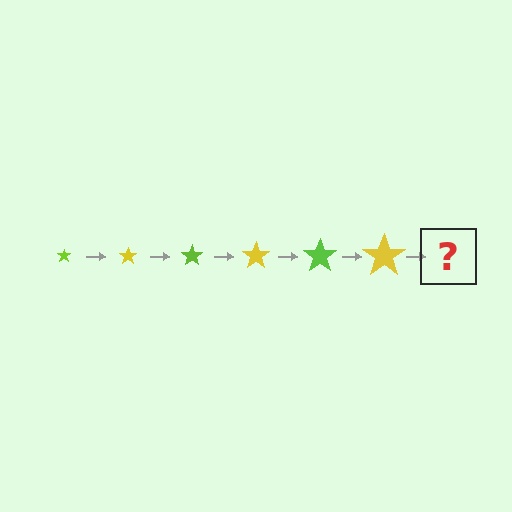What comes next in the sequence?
The next element should be a lime star, larger than the previous one.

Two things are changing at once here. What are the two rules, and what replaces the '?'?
The two rules are that the star grows larger each step and the color cycles through lime and yellow. The '?' should be a lime star, larger than the previous one.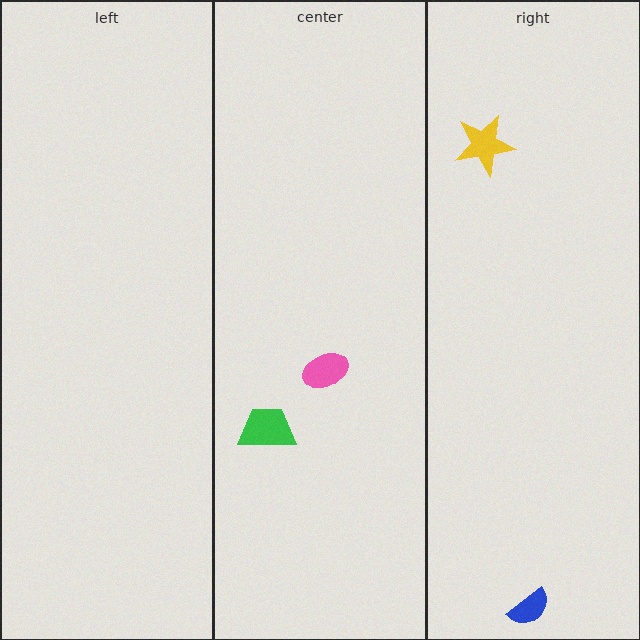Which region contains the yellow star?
The right region.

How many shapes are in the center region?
2.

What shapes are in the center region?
The green trapezoid, the pink ellipse.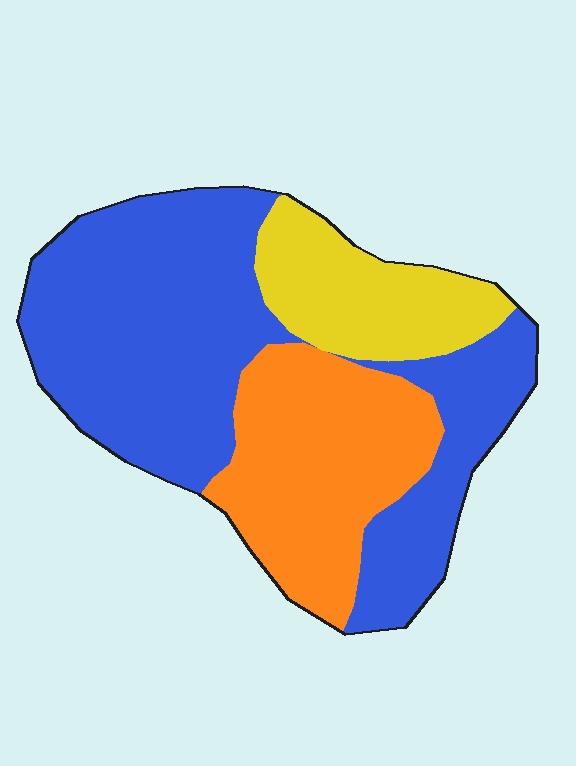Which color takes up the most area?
Blue, at roughly 55%.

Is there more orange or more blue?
Blue.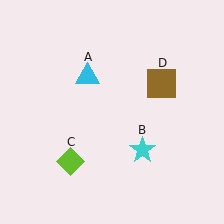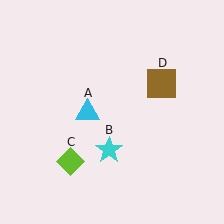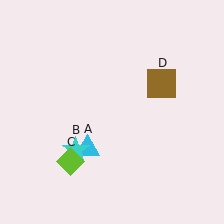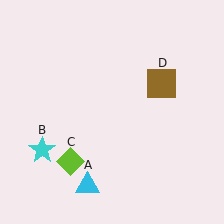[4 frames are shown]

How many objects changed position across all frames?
2 objects changed position: cyan triangle (object A), cyan star (object B).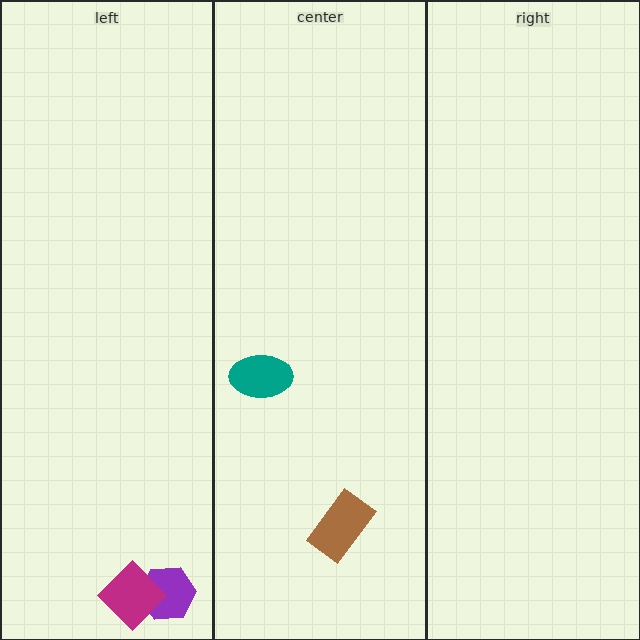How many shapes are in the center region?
2.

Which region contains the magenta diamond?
The left region.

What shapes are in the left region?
The purple hexagon, the magenta diamond.